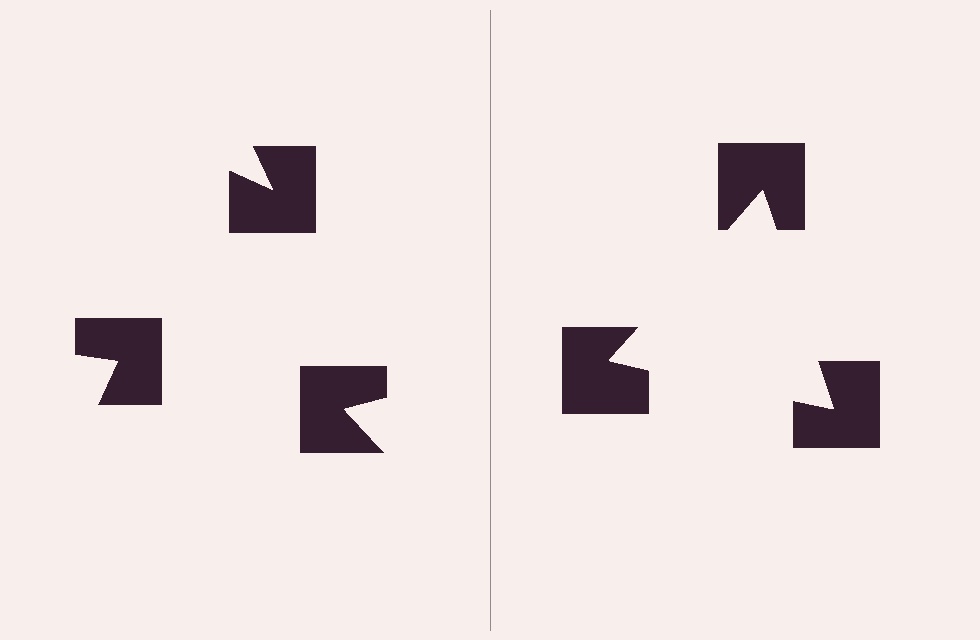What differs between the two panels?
The notched squares are positioned identically on both sides; only the wedge orientations differ. On the right they align to a triangle; on the left they are misaligned.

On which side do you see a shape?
An illusory triangle appears on the right side. On the left side the wedge cuts are rotated, so no coherent shape forms.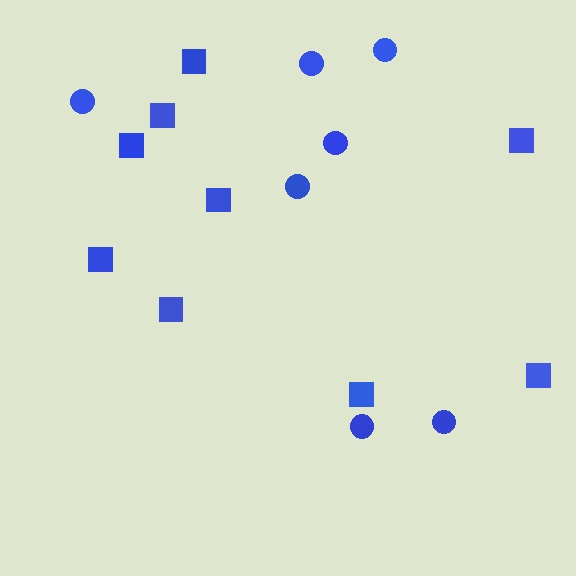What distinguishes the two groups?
There are 2 groups: one group of squares (9) and one group of circles (7).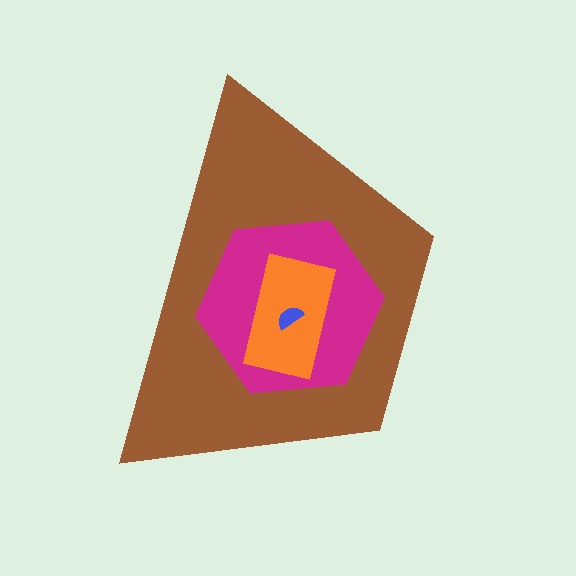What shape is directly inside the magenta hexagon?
The orange rectangle.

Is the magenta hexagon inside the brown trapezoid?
Yes.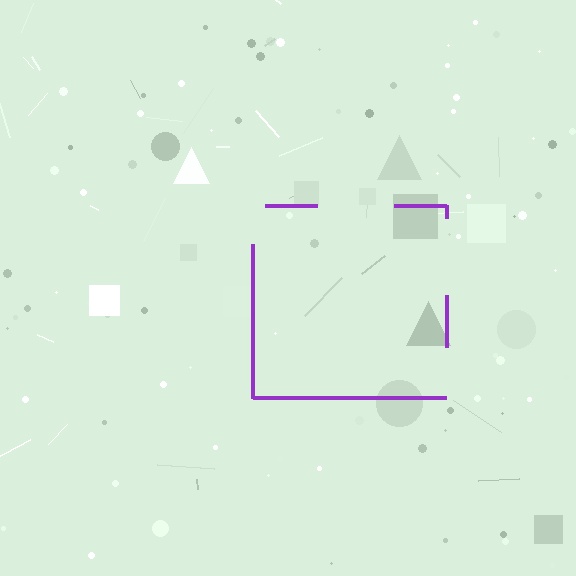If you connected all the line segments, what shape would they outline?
They would outline a square.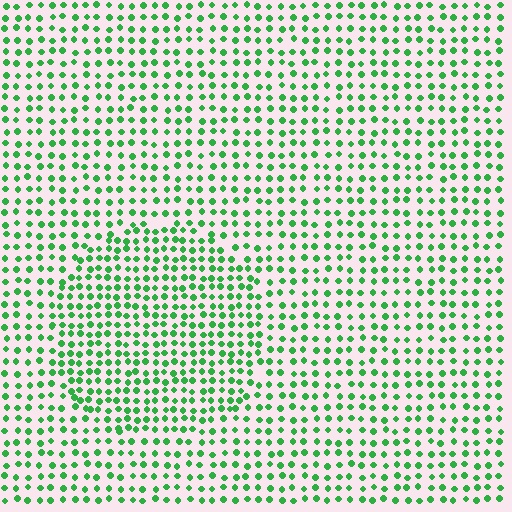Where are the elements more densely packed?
The elements are more densely packed inside the circle boundary.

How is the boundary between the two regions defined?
The boundary is defined by a change in element density (approximately 1.5x ratio). All elements are the same color, size, and shape.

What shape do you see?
I see a circle.